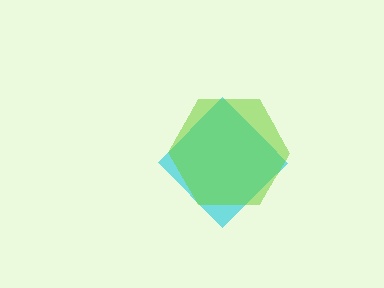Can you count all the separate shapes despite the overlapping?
Yes, there are 2 separate shapes.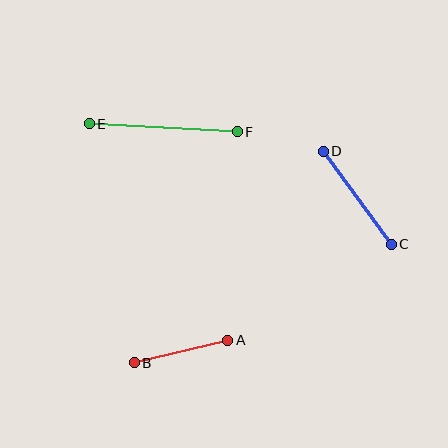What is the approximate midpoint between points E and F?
The midpoint is at approximately (163, 128) pixels.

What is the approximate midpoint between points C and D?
The midpoint is at approximately (357, 198) pixels.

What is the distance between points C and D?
The distance is approximately 115 pixels.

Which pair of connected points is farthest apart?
Points E and F are farthest apart.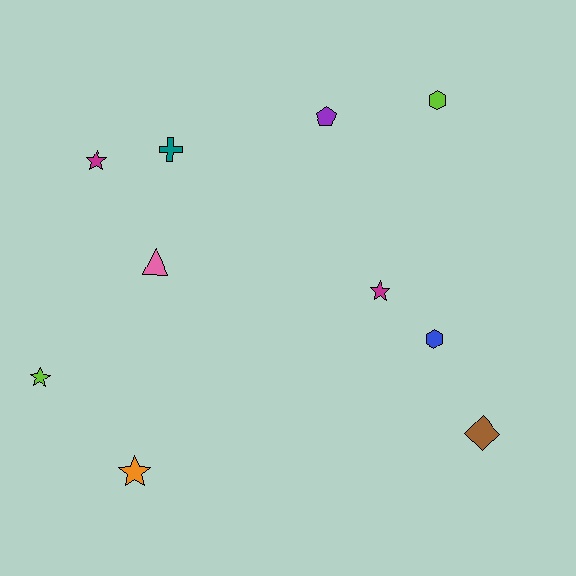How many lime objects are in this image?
There are 2 lime objects.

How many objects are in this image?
There are 10 objects.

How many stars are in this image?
There are 4 stars.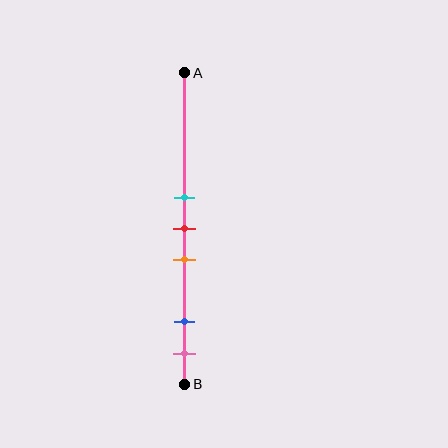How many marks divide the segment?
There are 5 marks dividing the segment.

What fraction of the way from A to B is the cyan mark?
The cyan mark is approximately 40% (0.4) of the way from A to B.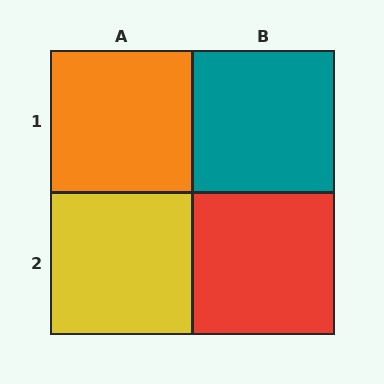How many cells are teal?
1 cell is teal.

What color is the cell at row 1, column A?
Orange.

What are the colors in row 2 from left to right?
Yellow, red.